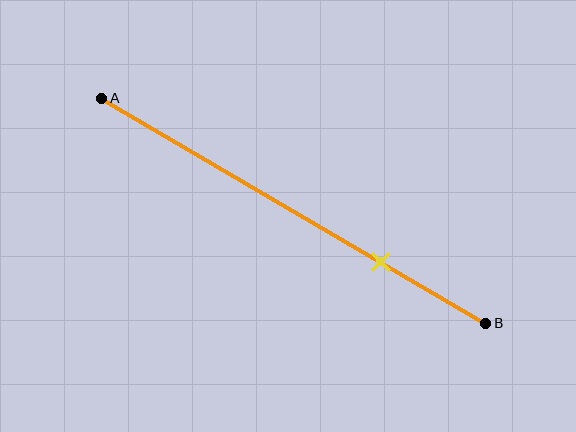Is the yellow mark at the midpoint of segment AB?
No, the mark is at about 75% from A, not at the 50% midpoint.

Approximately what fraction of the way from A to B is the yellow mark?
The yellow mark is approximately 75% of the way from A to B.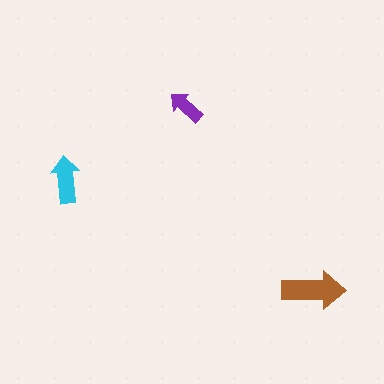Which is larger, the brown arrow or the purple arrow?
The brown one.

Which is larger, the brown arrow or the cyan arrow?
The brown one.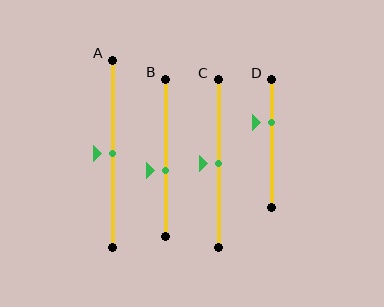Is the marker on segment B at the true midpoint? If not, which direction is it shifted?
No, the marker on segment B is shifted downward by about 8% of the segment length.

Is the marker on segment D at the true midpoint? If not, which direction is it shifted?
No, the marker on segment D is shifted upward by about 17% of the segment length.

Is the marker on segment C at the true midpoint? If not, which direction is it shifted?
Yes, the marker on segment C is at the true midpoint.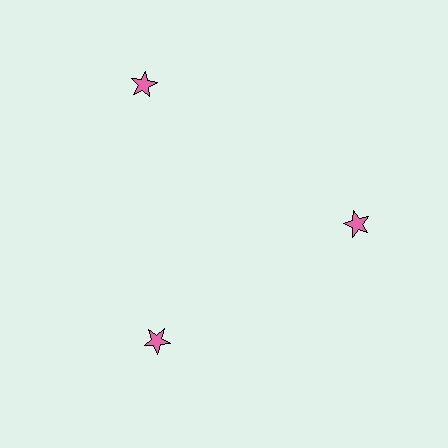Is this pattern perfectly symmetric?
No. The 3 pink stars are arranged in a ring, but one element near the 11 o'clock position is pushed outward from the center, breaking the 3-fold rotational symmetry.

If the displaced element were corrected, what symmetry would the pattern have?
It would have 3-fold rotational symmetry — the pattern would map onto itself every 120 degrees.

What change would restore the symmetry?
The symmetry would be restored by moving it inward, back onto the ring so that all 3 stars sit at equal angles and equal distance from the center.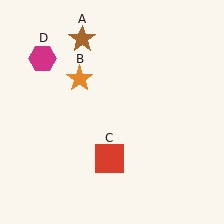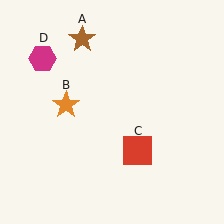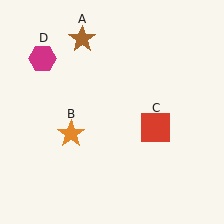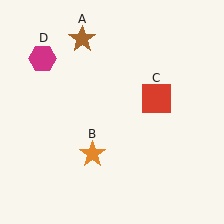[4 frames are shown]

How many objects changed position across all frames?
2 objects changed position: orange star (object B), red square (object C).